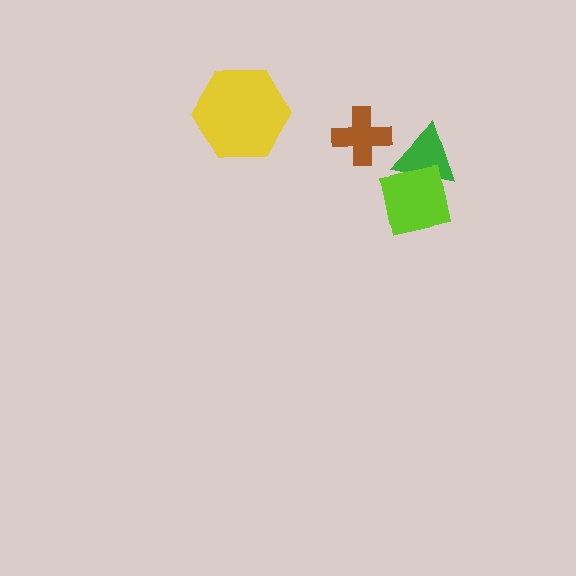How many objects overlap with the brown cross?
0 objects overlap with the brown cross.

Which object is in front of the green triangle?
The lime square is in front of the green triangle.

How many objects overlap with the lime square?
1 object overlaps with the lime square.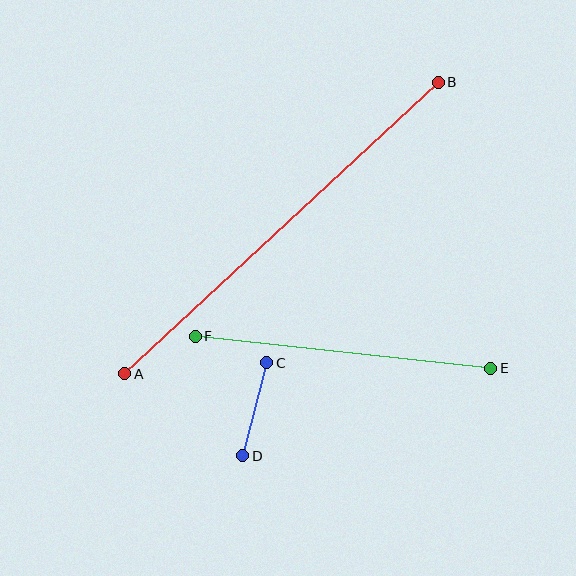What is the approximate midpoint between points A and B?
The midpoint is at approximately (282, 228) pixels.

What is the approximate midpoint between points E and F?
The midpoint is at approximately (343, 352) pixels.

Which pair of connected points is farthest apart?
Points A and B are farthest apart.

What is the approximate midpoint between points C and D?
The midpoint is at approximately (255, 409) pixels.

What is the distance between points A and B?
The distance is approximately 428 pixels.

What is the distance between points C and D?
The distance is approximately 96 pixels.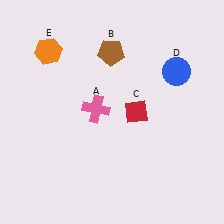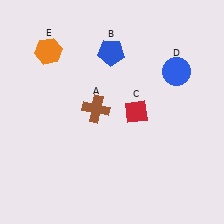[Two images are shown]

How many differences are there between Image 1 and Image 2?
There are 2 differences between the two images.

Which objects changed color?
A changed from pink to brown. B changed from brown to blue.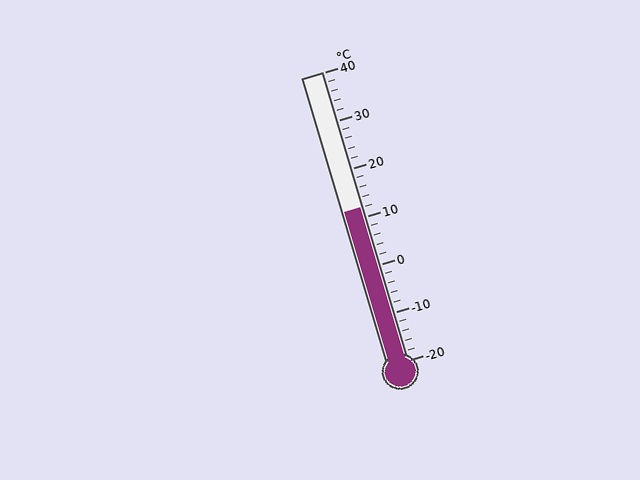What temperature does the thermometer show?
The thermometer shows approximately 12°C.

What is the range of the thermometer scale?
The thermometer scale ranges from -20°C to 40°C.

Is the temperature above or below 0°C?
The temperature is above 0°C.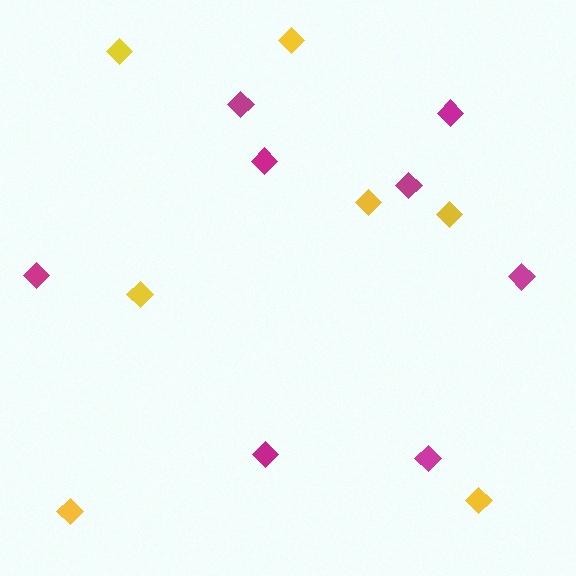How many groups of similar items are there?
There are 2 groups: one group of magenta diamonds (8) and one group of yellow diamonds (7).